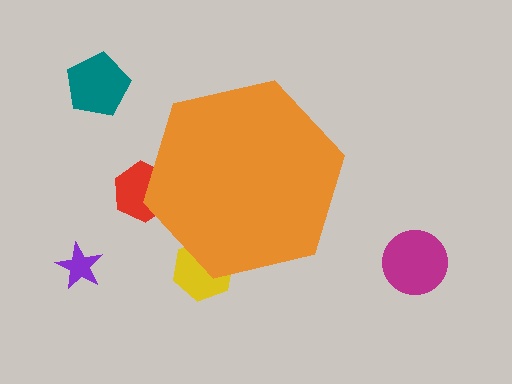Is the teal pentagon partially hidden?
No, the teal pentagon is fully visible.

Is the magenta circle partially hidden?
No, the magenta circle is fully visible.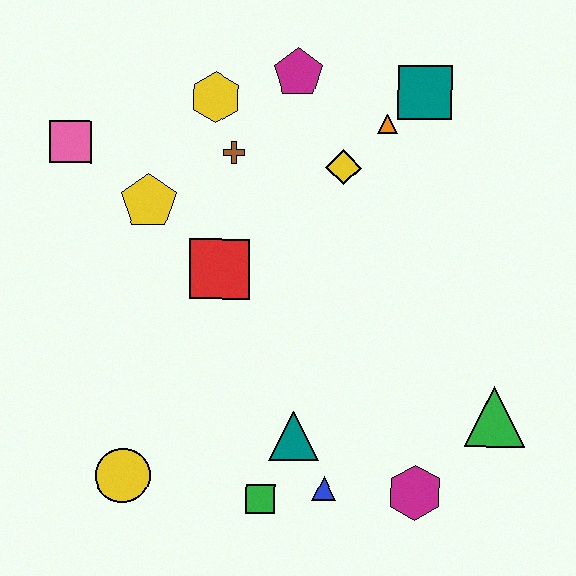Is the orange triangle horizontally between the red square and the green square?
No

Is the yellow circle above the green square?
Yes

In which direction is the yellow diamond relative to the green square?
The yellow diamond is above the green square.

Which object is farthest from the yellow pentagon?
The green triangle is farthest from the yellow pentagon.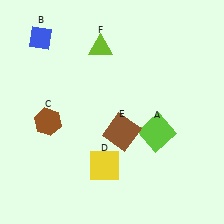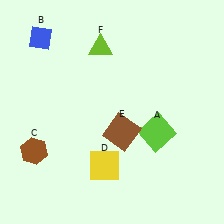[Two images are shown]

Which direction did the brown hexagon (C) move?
The brown hexagon (C) moved down.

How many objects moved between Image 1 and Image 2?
1 object moved between the two images.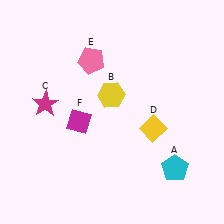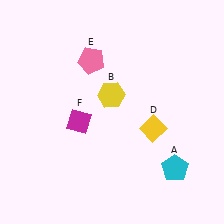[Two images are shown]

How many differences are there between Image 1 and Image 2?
There is 1 difference between the two images.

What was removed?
The magenta star (C) was removed in Image 2.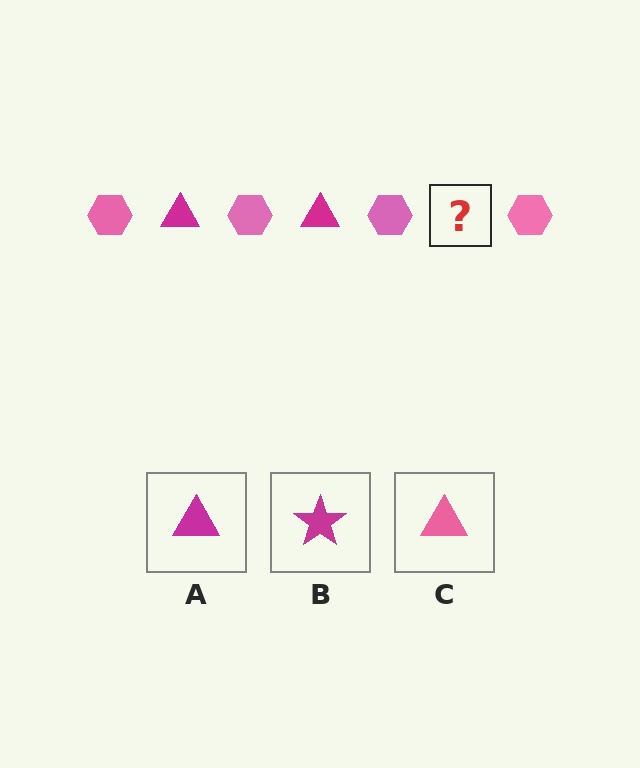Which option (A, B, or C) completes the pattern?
A.